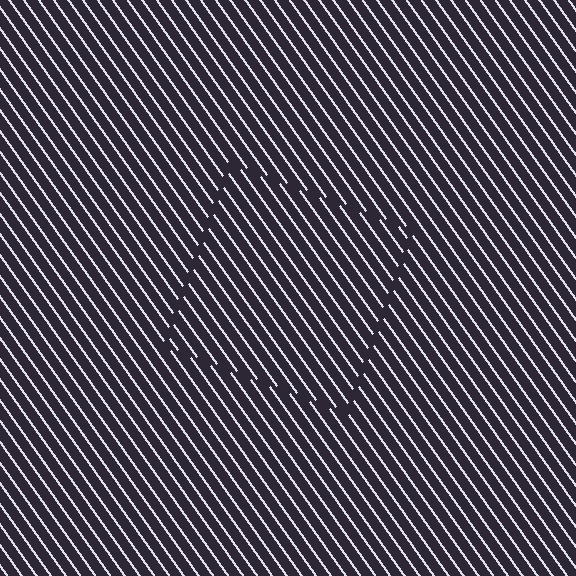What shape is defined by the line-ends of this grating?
An illusory square. The interior of the shape contains the same grating, shifted by half a period — the contour is defined by the phase discontinuity where line-ends from the inner and outer gratings abut.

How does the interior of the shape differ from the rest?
The interior of the shape contains the same grating, shifted by half a period — the contour is defined by the phase discontinuity where line-ends from the inner and outer gratings abut.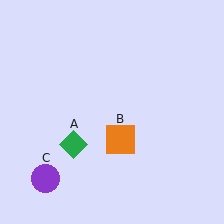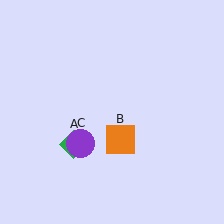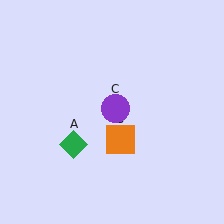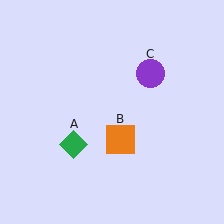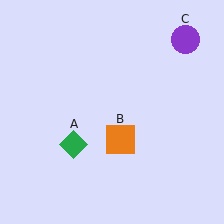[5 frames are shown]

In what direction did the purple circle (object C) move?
The purple circle (object C) moved up and to the right.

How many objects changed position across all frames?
1 object changed position: purple circle (object C).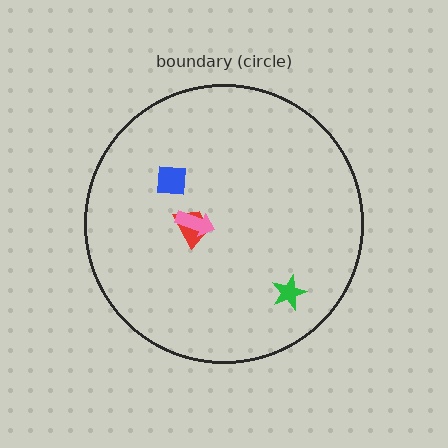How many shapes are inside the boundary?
4 inside, 0 outside.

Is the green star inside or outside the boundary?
Inside.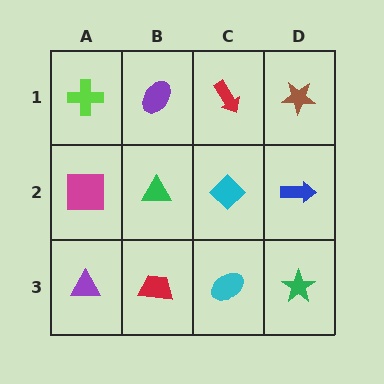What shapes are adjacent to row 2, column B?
A purple ellipse (row 1, column B), a red trapezoid (row 3, column B), a magenta square (row 2, column A), a cyan diamond (row 2, column C).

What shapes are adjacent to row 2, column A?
A lime cross (row 1, column A), a purple triangle (row 3, column A), a green triangle (row 2, column B).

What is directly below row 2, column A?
A purple triangle.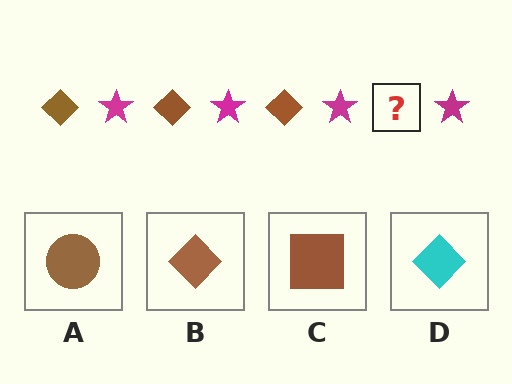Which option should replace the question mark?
Option B.